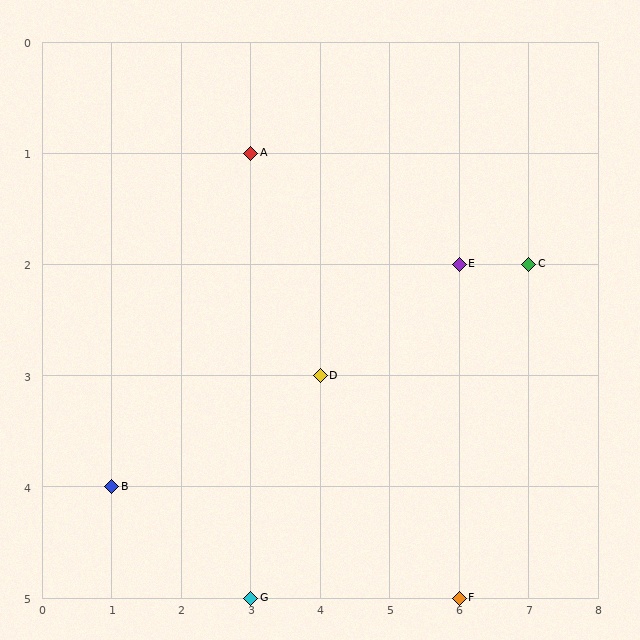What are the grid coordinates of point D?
Point D is at grid coordinates (4, 3).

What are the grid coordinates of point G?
Point G is at grid coordinates (3, 5).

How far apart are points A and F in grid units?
Points A and F are 3 columns and 4 rows apart (about 5.0 grid units diagonally).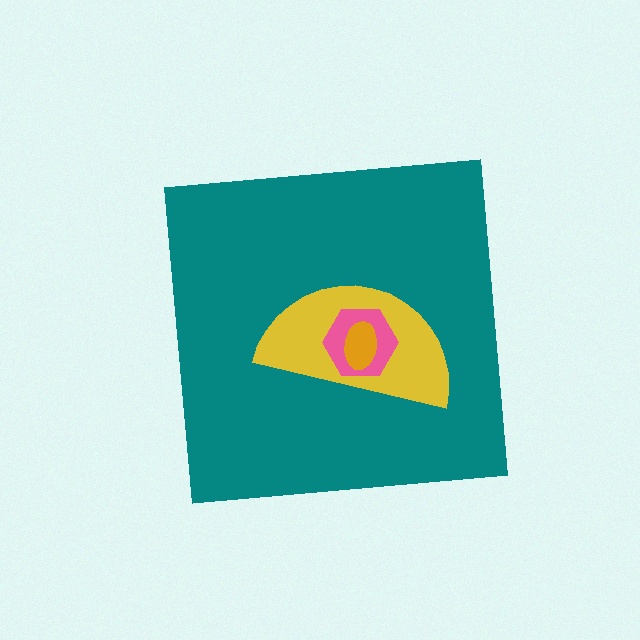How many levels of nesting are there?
4.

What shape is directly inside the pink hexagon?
The orange ellipse.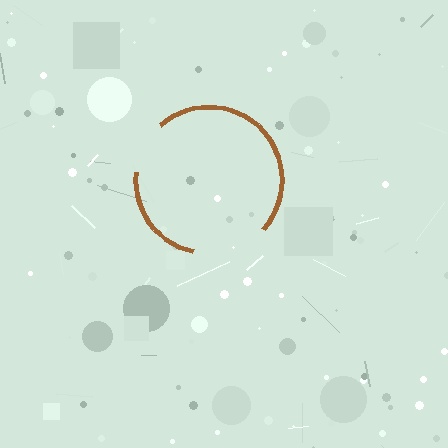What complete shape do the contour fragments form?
The contour fragments form a circle.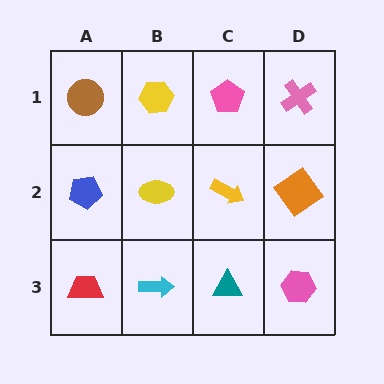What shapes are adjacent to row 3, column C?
A yellow arrow (row 2, column C), a cyan arrow (row 3, column B), a pink hexagon (row 3, column D).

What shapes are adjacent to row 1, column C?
A yellow arrow (row 2, column C), a yellow hexagon (row 1, column B), a pink cross (row 1, column D).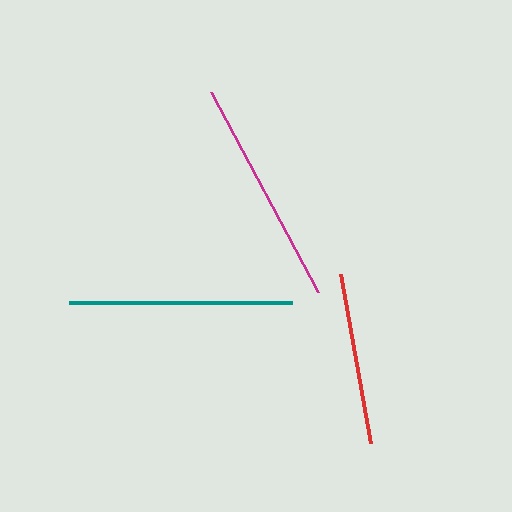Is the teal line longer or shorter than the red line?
The teal line is longer than the red line.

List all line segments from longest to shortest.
From longest to shortest: magenta, teal, red.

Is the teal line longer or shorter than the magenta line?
The magenta line is longer than the teal line.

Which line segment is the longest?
The magenta line is the longest at approximately 227 pixels.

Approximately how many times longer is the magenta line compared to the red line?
The magenta line is approximately 1.3 times the length of the red line.